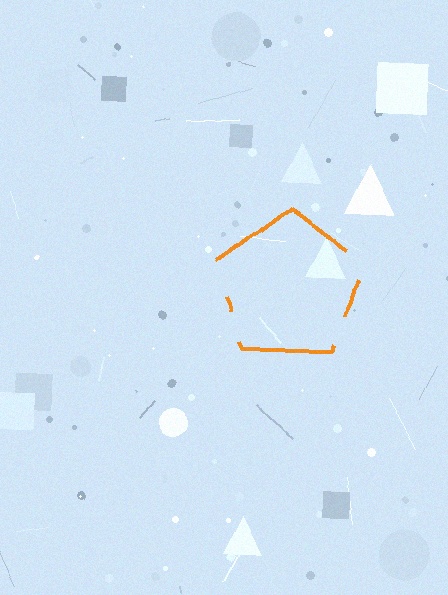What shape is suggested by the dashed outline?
The dashed outline suggests a pentagon.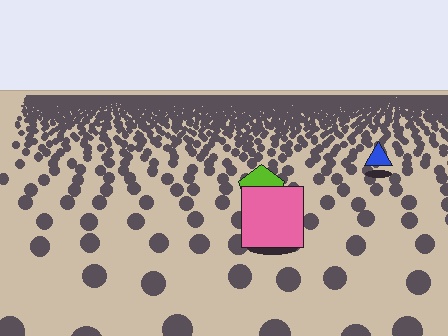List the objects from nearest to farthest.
From nearest to farthest: the pink square, the lime pentagon, the blue triangle.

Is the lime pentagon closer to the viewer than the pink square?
No. The pink square is closer — you can tell from the texture gradient: the ground texture is coarser near it.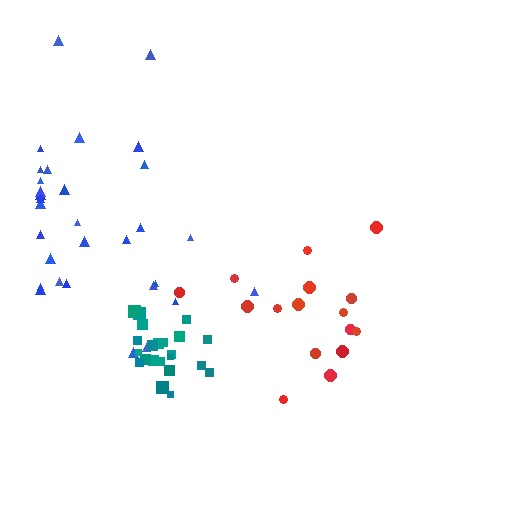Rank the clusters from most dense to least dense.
teal, blue, red.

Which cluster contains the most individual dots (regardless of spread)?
Blue (33).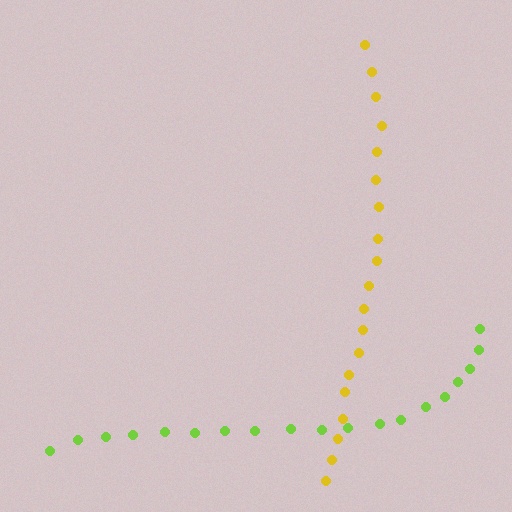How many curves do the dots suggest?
There are 2 distinct paths.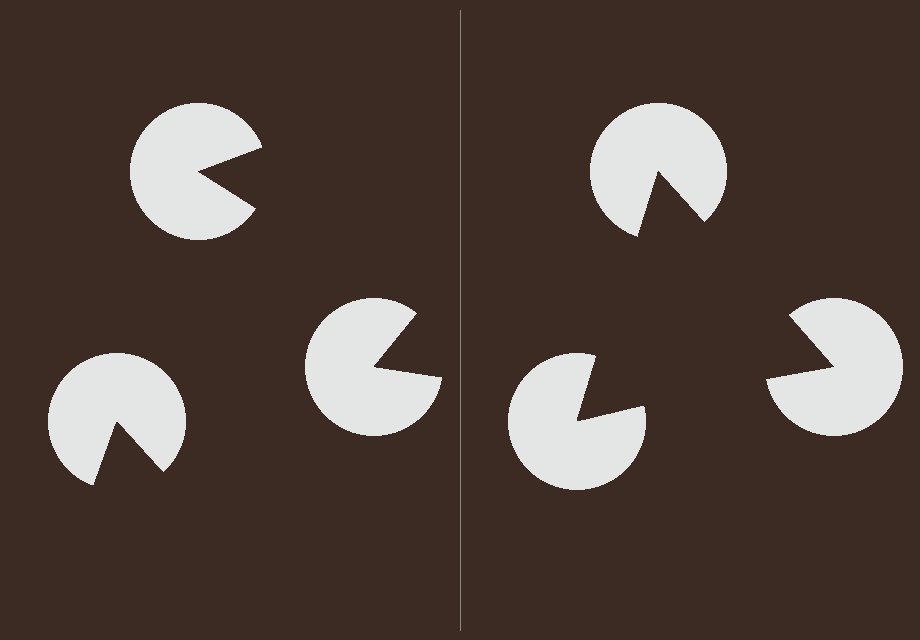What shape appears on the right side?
An illusory triangle.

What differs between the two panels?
The pac-man discs are positioned identically on both sides; only the wedge orientations differ. On the right they align to a triangle; on the left they are misaligned.